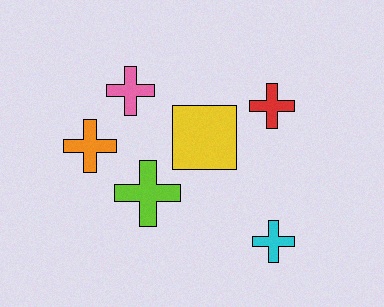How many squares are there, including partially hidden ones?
There is 1 square.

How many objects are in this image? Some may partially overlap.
There are 6 objects.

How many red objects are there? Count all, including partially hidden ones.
There is 1 red object.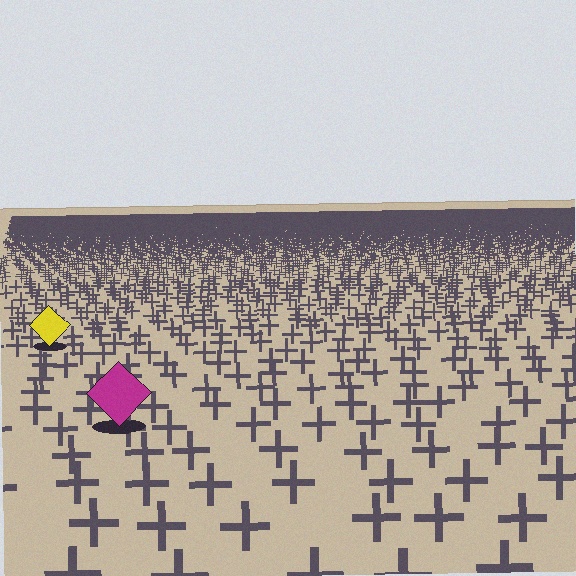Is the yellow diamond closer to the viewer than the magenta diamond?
No. The magenta diamond is closer — you can tell from the texture gradient: the ground texture is coarser near it.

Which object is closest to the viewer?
The magenta diamond is closest. The texture marks near it are larger and more spread out.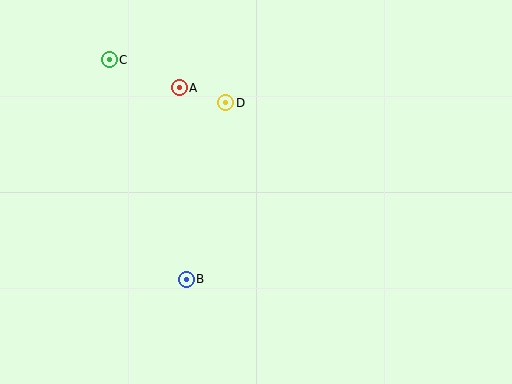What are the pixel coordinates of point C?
Point C is at (109, 60).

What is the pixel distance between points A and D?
The distance between A and D is 49 pixels.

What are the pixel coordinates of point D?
Point D is at (226, 103).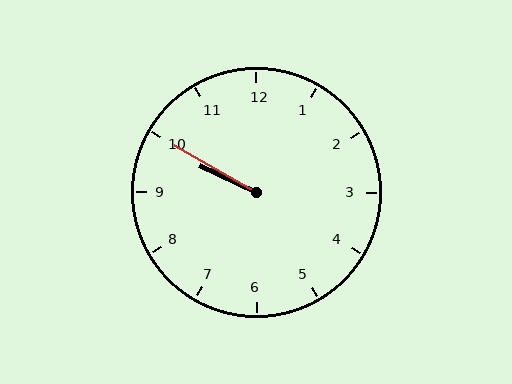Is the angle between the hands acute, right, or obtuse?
It is acute.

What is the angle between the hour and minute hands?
Approximately 5 degrees.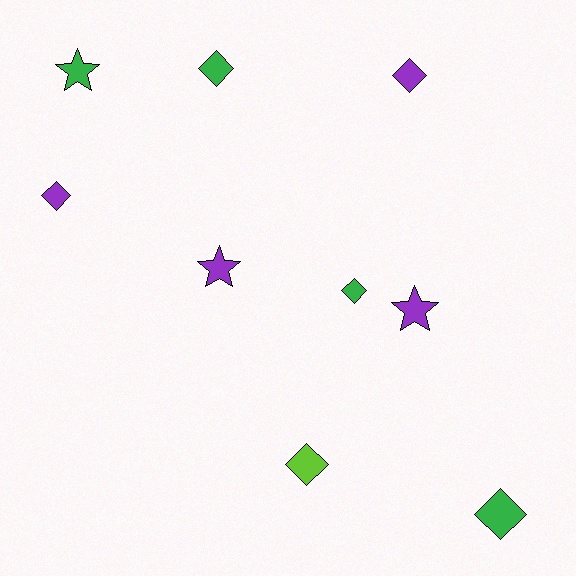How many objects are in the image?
There are 9 objects.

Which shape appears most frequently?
Diamond, with 6 objects.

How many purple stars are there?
There are 2 purple stars.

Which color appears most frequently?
Purple, with 4 objects.